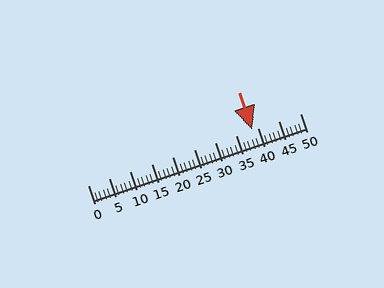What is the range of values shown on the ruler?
The ruler shows values from 0 to 50.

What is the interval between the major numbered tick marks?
The major tick marks are spaced 5 units apart.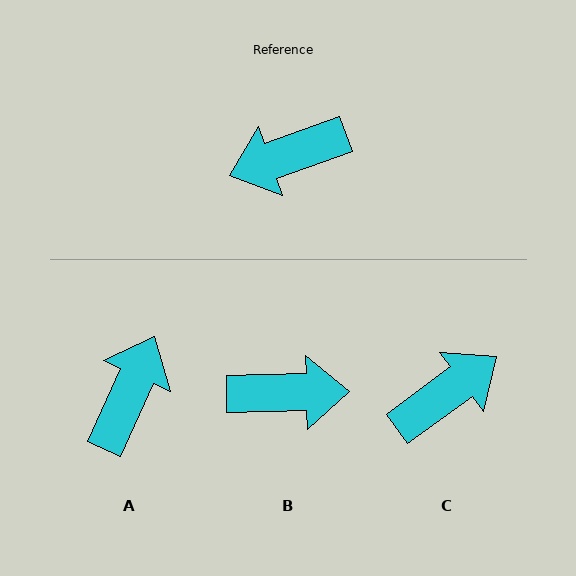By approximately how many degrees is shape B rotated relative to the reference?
Approximately 162 degrees counter-clockwise.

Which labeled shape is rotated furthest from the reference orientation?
C, about 163 degrees away.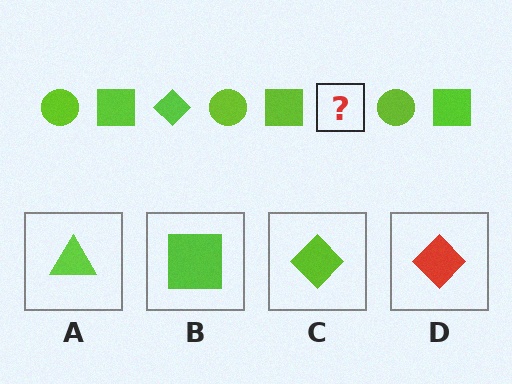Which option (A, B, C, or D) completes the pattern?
C.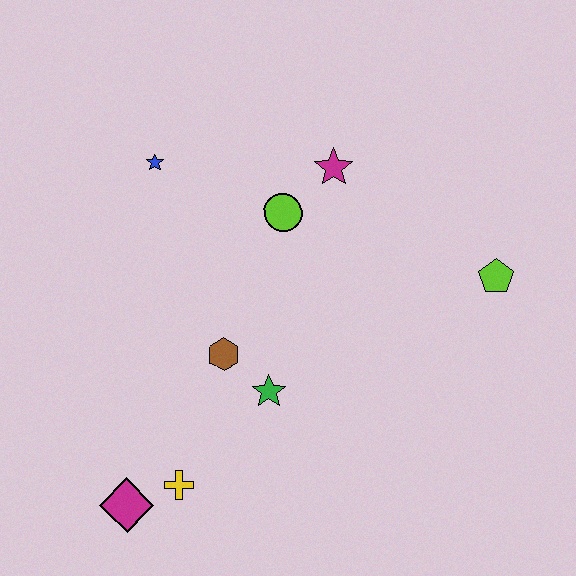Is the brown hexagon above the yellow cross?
Yes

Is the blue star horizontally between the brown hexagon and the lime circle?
No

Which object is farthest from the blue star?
The lime pentagon is farthest from the blue star.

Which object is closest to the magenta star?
The lime circle is closest to the magenta star.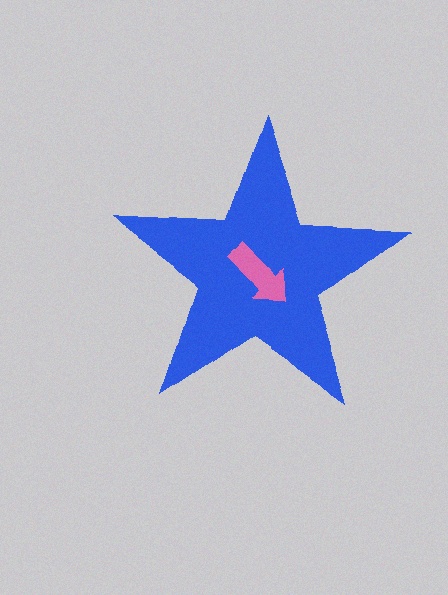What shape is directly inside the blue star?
The pink arrow.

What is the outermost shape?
The blue star.